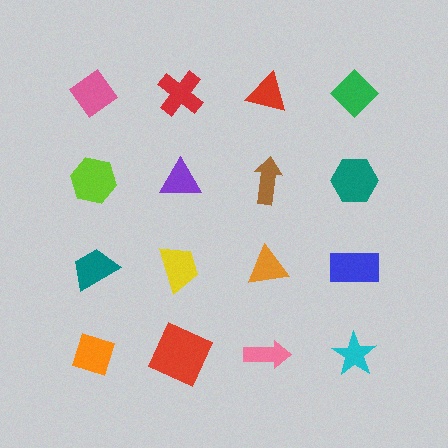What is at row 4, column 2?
A red square.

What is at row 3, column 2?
A yellow trapezoid.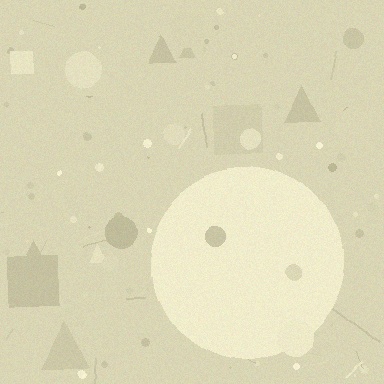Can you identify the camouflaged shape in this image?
The camouflaged shape is a circle.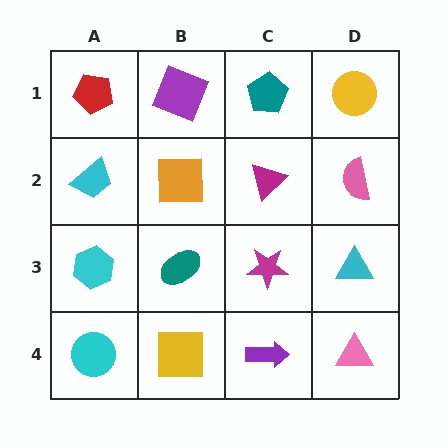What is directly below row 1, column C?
A magenta triangle.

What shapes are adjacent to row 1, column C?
A magenta triangle (row 2, column C), a purple square (row 1, column B), a yellow circle (row 1, column D).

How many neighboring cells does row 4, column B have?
3.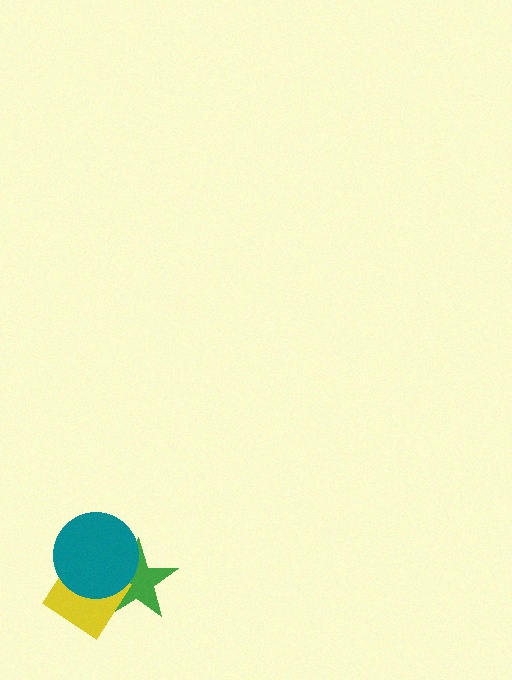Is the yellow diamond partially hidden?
Yes, it is partially covered by another shape.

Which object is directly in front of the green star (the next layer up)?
The yellow diamond is directly in front of the green star.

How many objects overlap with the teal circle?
2 objects overlap with the teal circle.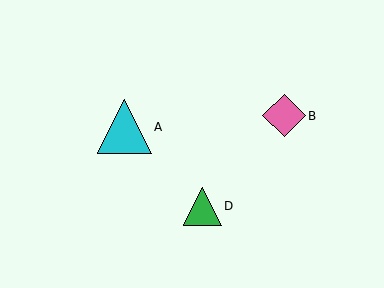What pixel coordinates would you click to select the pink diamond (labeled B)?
Click at (284, 116) to select the pink diamond B.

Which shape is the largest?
The cyan triangle (labeled A) is the largest.